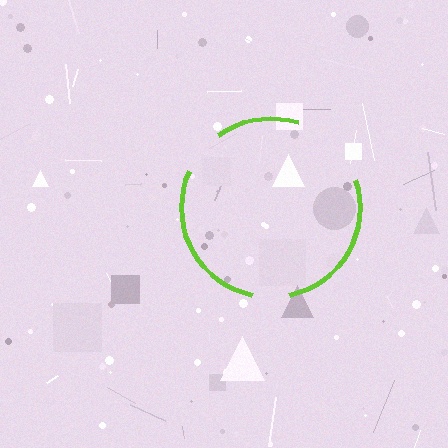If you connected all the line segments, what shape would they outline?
They would outline a circle.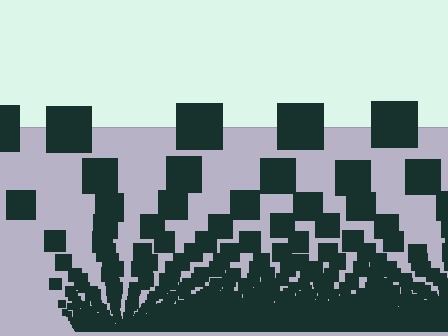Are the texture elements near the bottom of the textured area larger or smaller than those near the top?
Smaller. The gradient is inverted — elements near the bottom are smaller and denser.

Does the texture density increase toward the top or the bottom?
Density increases toward the bottom.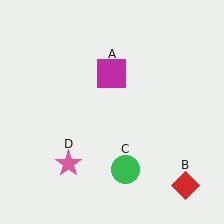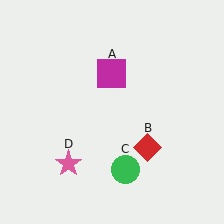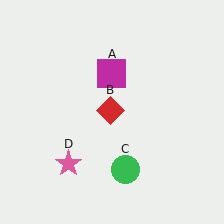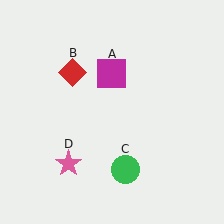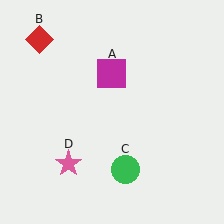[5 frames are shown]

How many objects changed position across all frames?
1 object changed position: red diamond (object B).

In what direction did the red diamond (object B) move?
The red diamond (object B) moved up and to the left.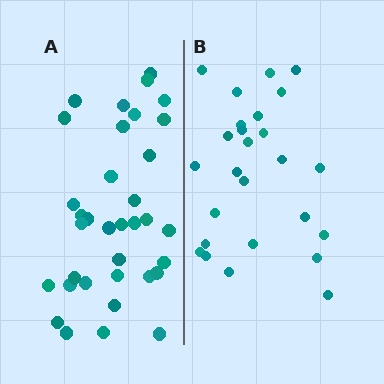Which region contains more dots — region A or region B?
Region A (the left region) has more dots.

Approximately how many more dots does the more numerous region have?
Region A has roughly 8 or so more dots than region B.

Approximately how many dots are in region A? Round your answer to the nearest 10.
About 40 dots. (The exact count is 35, which rounds to 40.)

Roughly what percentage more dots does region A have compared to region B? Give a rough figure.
About 35% more.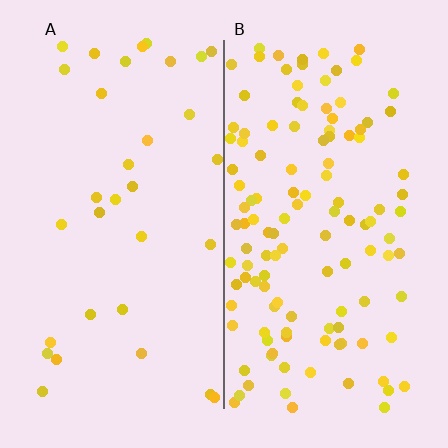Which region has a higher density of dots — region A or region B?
B (the right).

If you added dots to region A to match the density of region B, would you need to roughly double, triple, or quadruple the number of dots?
Approximately quadruple.